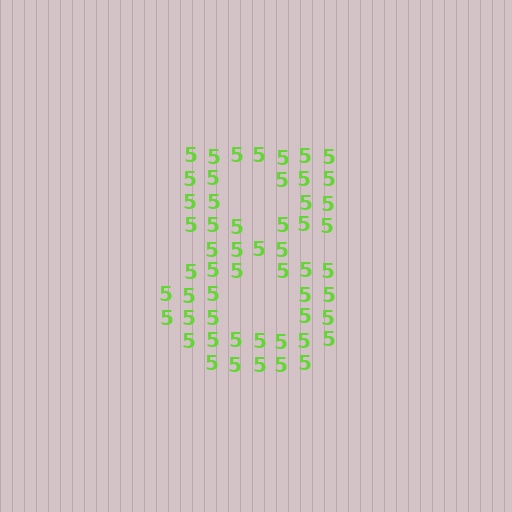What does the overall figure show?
The overall figure shows the digit 8.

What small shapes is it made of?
It is made of small digit 5's.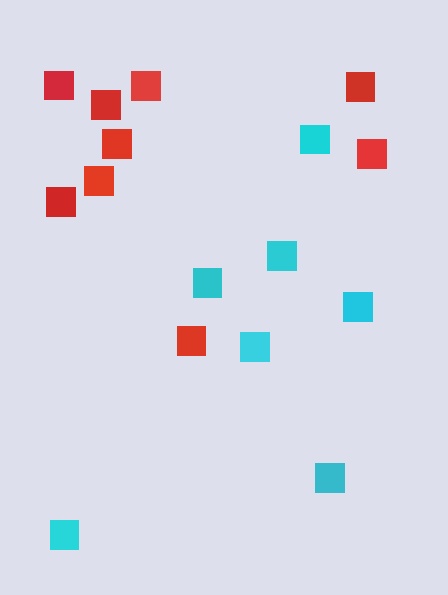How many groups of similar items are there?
There are 2 groups: one group of red squares (9) and one group of cyan squares (7).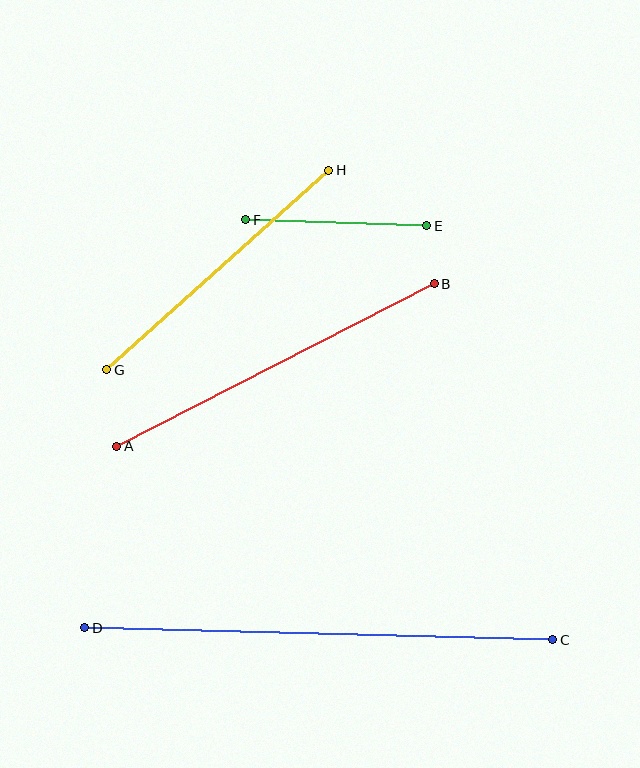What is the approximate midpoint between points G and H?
The midpoint is at approximately (218, 270) pixels.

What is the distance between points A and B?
The distance is approximately 357 pixels.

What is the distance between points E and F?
The distance is approximately 181 pixels.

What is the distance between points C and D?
The distance is approximately 468 pixels.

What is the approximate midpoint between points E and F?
The midpoint is at approximately (336, 223) pixels.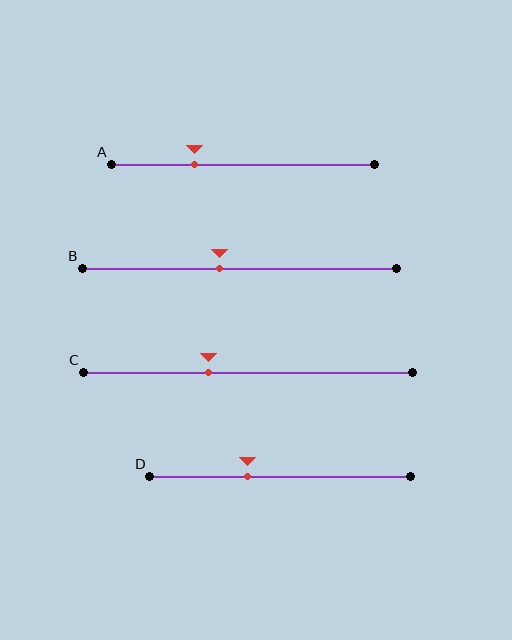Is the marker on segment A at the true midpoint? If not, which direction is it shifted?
No, the marker on segment A is shifted to the left by about 19% of the segment length.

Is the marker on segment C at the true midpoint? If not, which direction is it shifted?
No, the marker on segment C is shifted to the left by about 12% of the segment length.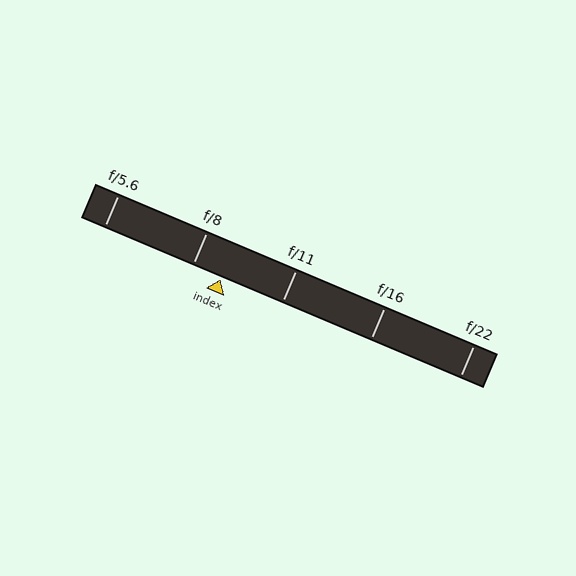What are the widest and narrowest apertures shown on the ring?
The widest aperture shown is f/5.6 and the narrowest is f/22.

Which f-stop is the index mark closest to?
The index mark is closest to f/8.